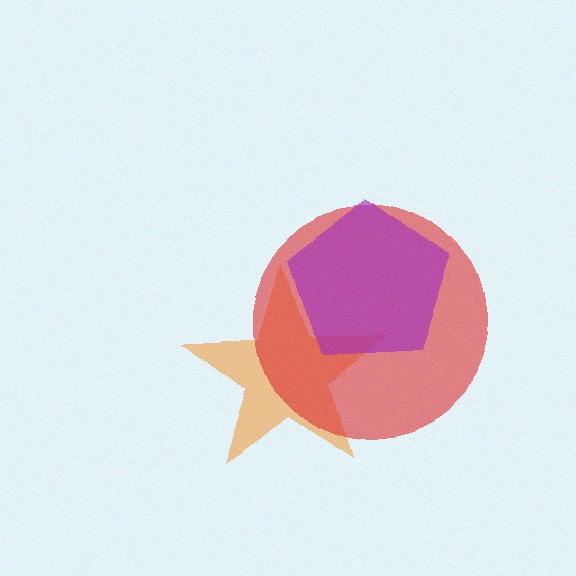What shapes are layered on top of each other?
The layered shapes are: an orange star, a red circle, a purple pentagon.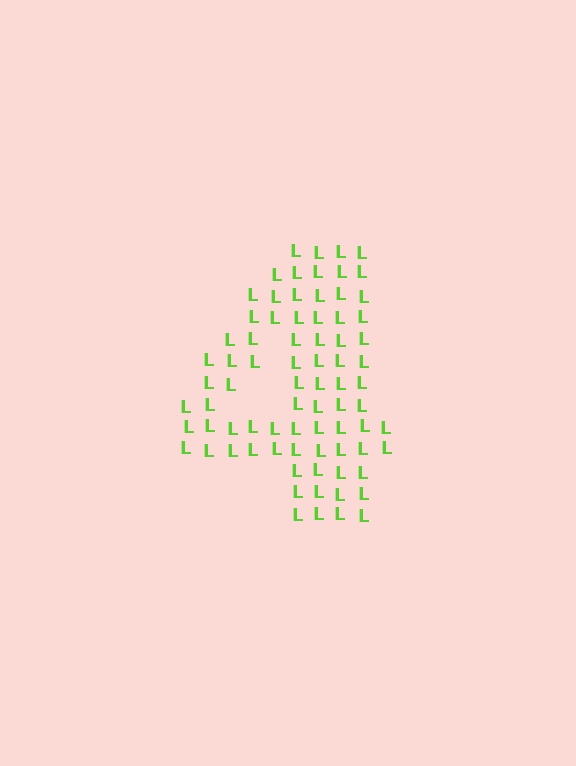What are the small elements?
The small elements are letter L's.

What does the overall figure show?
The overall figure shows the digit 4.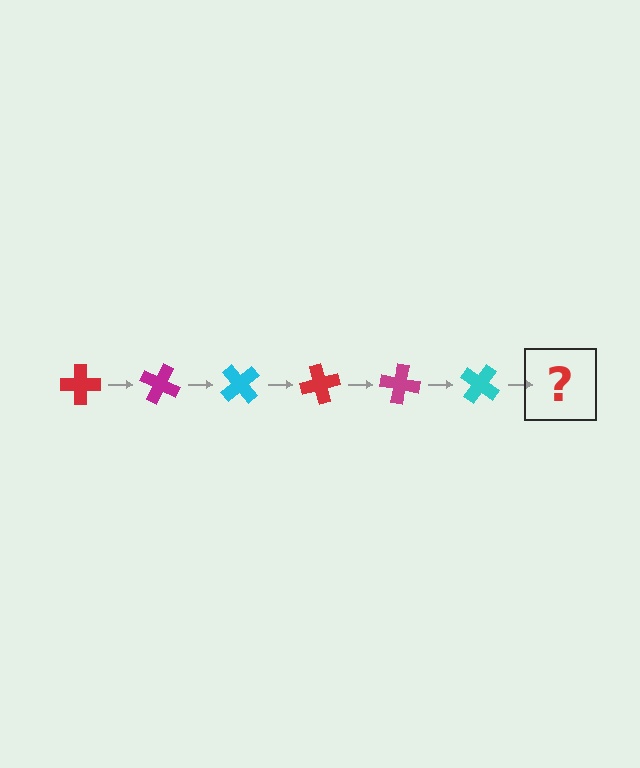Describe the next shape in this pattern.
It should be a red cross, rotated 150 degrees from the start.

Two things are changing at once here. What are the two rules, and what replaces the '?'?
The two rules are that it rotates 25 degrees each step and the color cycles through red, magenta, and cyan. The '?' should be a red cross, rotated 150 degrees from the start.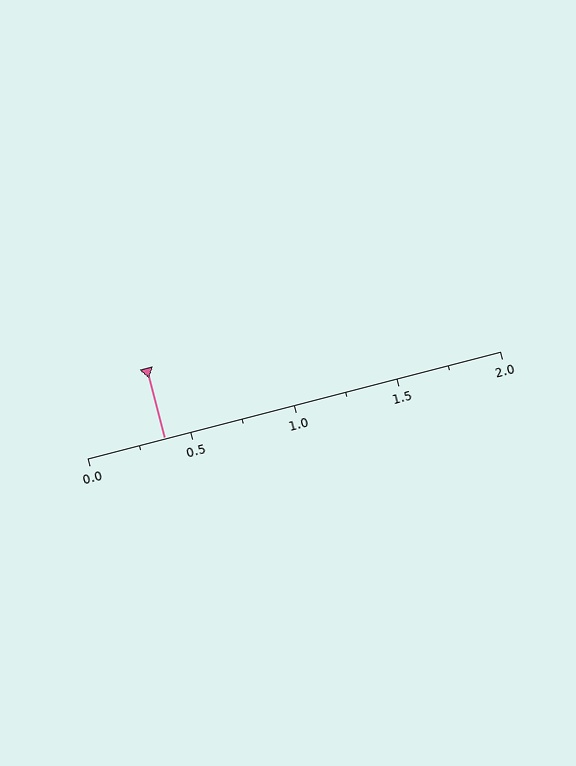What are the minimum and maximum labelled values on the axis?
The axis runs from 0.0 to 2.0.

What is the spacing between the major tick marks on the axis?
The major ticks are spaced 0.5 apart.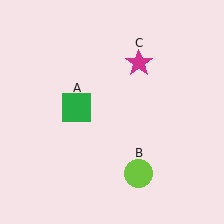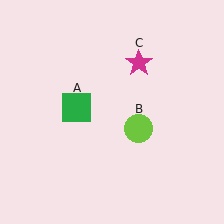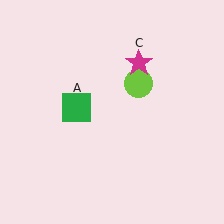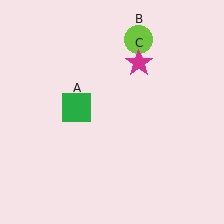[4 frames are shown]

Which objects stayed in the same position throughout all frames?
Green square (object A) and magenta star (object C) remained stationary.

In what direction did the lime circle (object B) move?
The lime circle (object B) moved up.